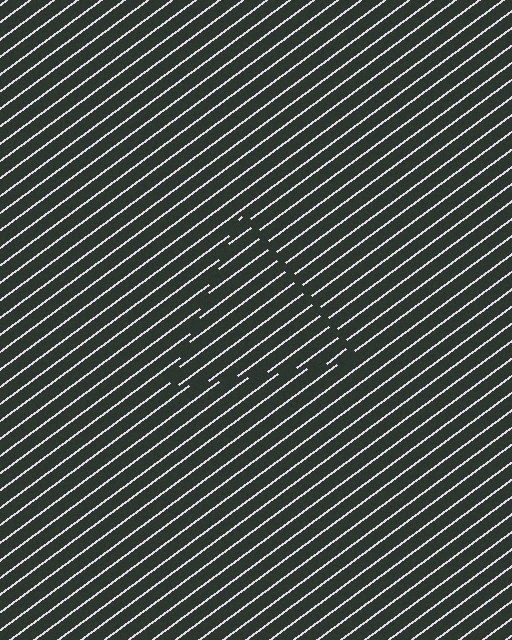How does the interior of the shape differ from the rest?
The interior of the shape contains the same grating, shifted by half a period — the contour is defined by the phase discontinuity where line-ends from the inner and outer gratings abut.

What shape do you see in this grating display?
An illusory triangle. The interior of the shape contains the same grating, shifted by half a period — the contour is defined by the phase discontinuity where line-ends from the inner and outer gratings abut.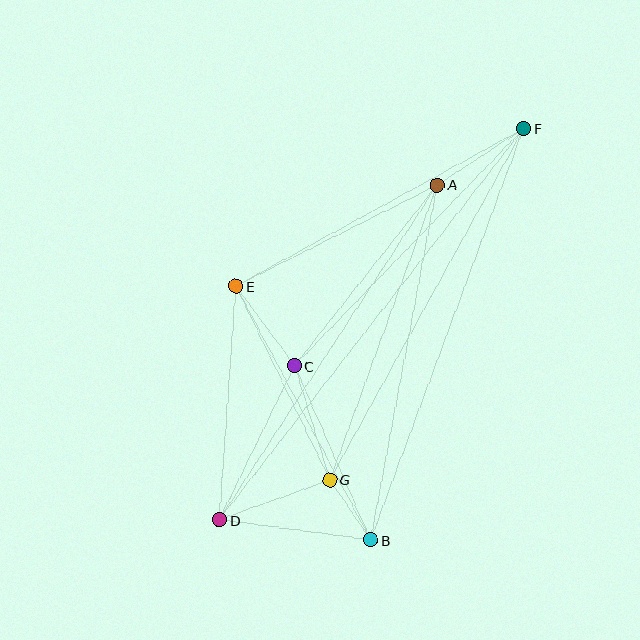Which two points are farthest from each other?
Points D and F are farthest from each other.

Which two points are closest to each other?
Points B and G are closest to each other.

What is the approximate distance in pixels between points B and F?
The distance between B and F is approximately 439 pixels.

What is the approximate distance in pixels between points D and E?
The distance between D and E is approximately 234 pixels.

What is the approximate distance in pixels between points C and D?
The distance between C and D is approximately 171 pixels.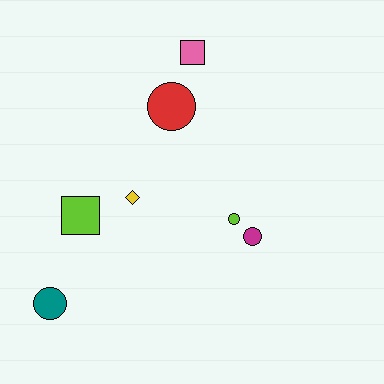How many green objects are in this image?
There are no green objects.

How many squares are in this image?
There are 2 squares.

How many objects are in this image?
There are 7 objects.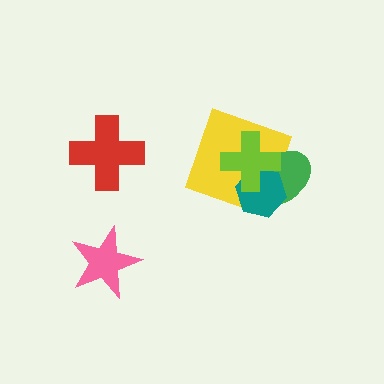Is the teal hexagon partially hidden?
Yes, it is partially covered by another shape.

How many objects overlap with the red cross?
0 objects overlap with the red cross.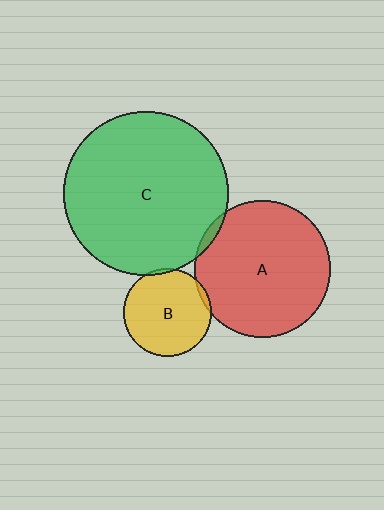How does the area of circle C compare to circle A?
Approximately 1.5 times.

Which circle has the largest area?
Circle C (green).